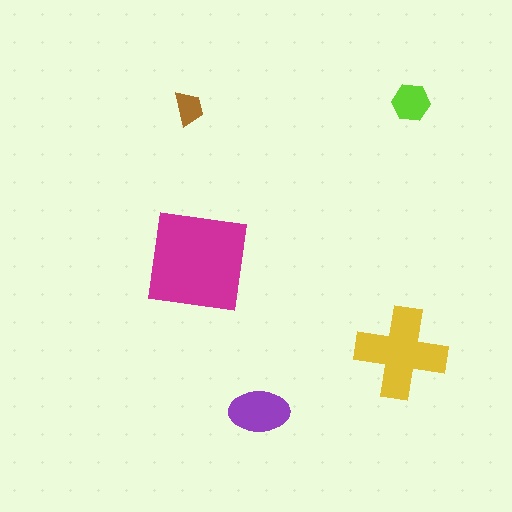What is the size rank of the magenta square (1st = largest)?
1st.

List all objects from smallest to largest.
The brown trapezoid, the lime hexagon, the purple ellipse, the yellow cross, the magenta square.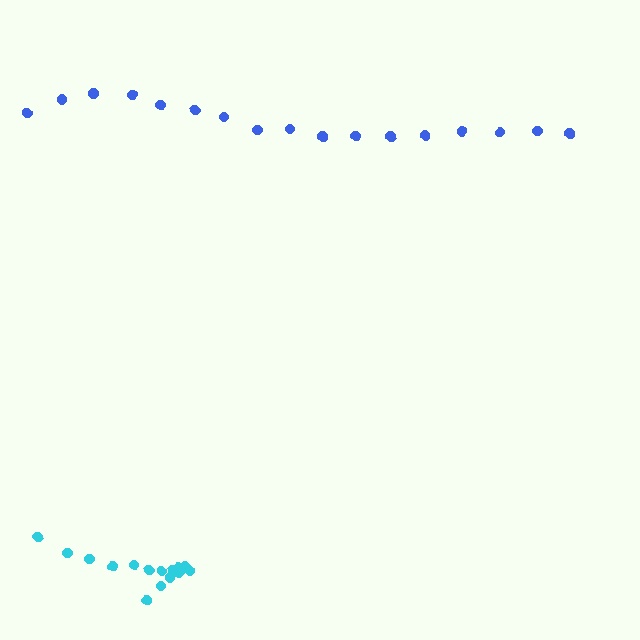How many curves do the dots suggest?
There are 2 distinct paths.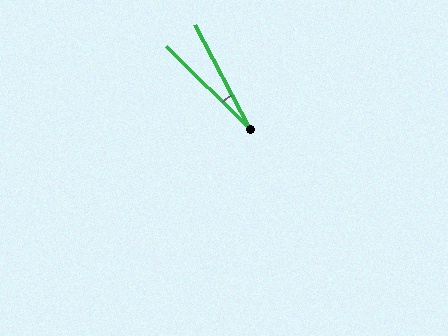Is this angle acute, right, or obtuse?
It is acute.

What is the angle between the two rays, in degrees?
Approximately 18 degrees.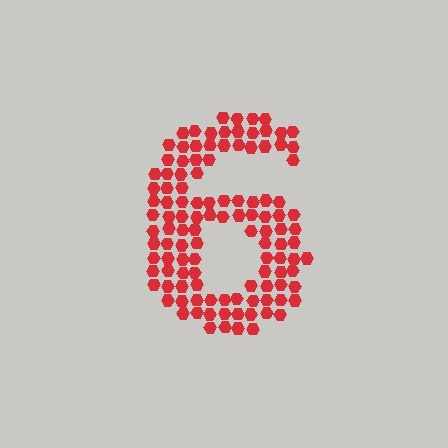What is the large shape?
The large shape is the digit 6.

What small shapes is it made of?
It is made of small hexagons.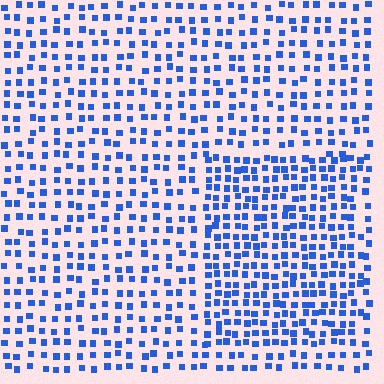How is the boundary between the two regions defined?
The boundary is defined by a change in element density (approximately 1.7x ratio). All elements are the same color, size, and shape.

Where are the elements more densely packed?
The elements are more densely packed inside the rectangle boundary.